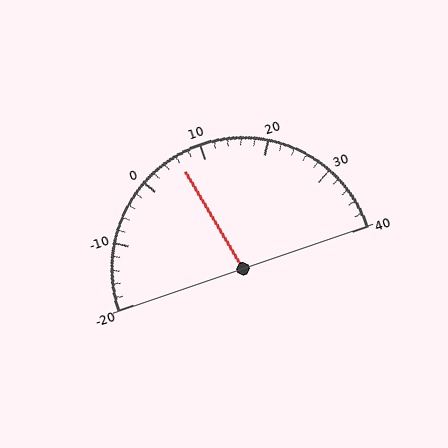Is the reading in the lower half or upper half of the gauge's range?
The reading is in the lower half of the range (-20 to 40).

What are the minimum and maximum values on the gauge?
The gauge ranges from -20 to 40.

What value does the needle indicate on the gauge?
The needle indicates approximately 6.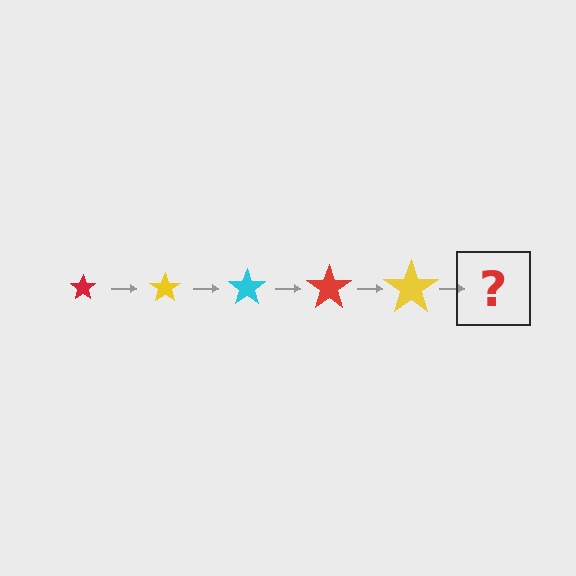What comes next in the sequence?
The next element should be a cyan star, larger than the previous one.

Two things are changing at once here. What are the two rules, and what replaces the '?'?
The two rules are that the star grows larger each step and the color cycles through red, yellow, and cyan. The '?' should be a cyan star, larger than the previous one.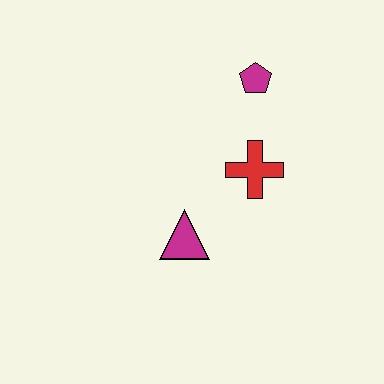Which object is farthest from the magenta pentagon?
The magenta triangle is farthest from the magenta pentagon.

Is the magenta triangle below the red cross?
Yes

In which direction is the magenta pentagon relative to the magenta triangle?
The magenta pentagon is above the magenta triangle.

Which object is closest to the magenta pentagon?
The red cross is closest to the magenta pentagon.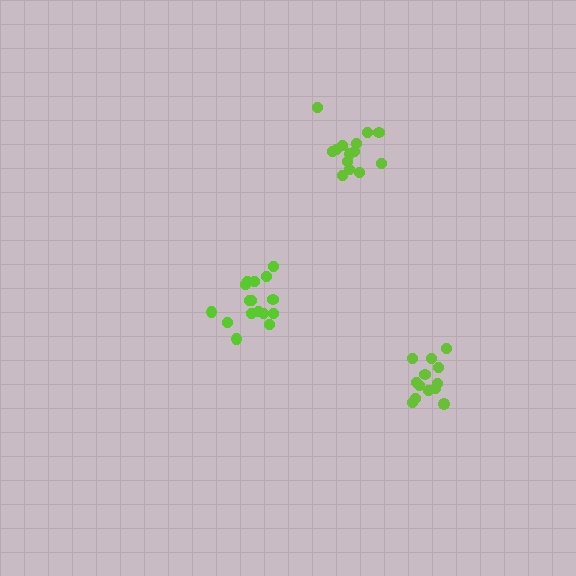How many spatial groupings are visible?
There are 3 spatial groupings.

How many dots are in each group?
Group 1: 16 dots, Group 2: 14 dots, Group 3: 13 dots (43 total).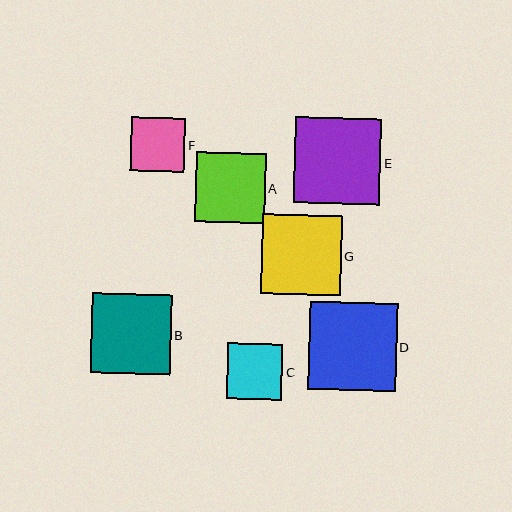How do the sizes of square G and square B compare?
Square G and square B are approximately the same size.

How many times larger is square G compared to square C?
Square G is approximately 1.4 times the size of square C.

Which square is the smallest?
Square F is the smallest with a size of approximately 54 pixels.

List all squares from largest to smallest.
From largest to smallest: D, E, G, B, A, C, F.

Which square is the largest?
Square D is the largest with a size of approximately 88 pixels.